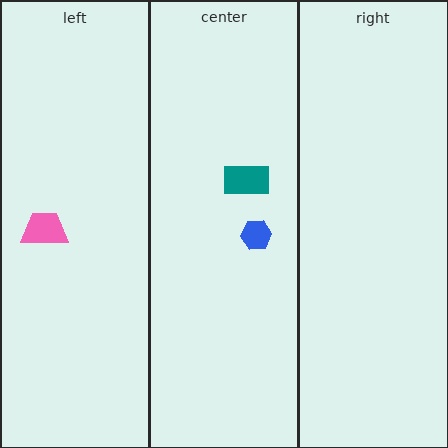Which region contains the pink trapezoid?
The left region.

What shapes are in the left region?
The pink trapezoid.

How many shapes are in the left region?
1.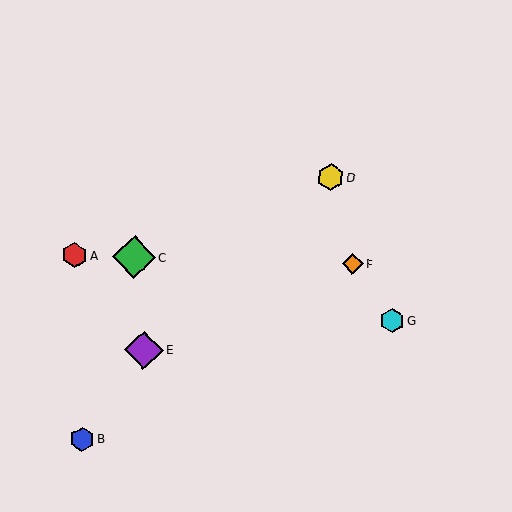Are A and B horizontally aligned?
No, A is at y≈255 and B is at y≈439.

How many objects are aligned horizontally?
3 objects (A, C, F) are aligned horizontally.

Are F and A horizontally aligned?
Yes, both are at y≈264.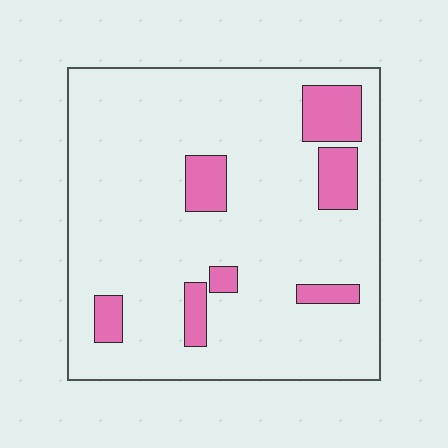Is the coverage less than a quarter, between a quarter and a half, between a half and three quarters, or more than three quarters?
Less than a quarter.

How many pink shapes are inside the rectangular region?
7.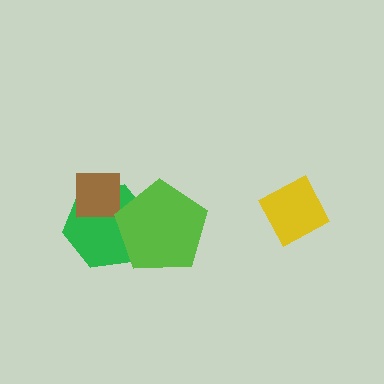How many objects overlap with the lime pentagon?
2 objects overlap with the lime pentagon.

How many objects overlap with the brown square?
2 objects overlap with the brown square.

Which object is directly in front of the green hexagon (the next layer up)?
The brown square is directly in front of the green hexagon.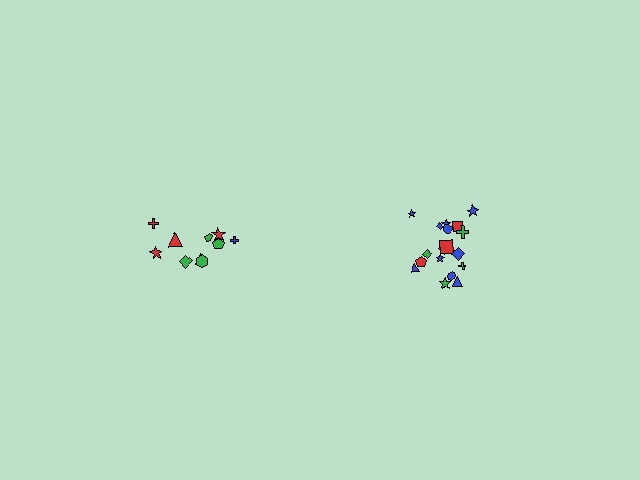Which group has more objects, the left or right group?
The right group.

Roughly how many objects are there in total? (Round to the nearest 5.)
Roughly 30 objects in total.